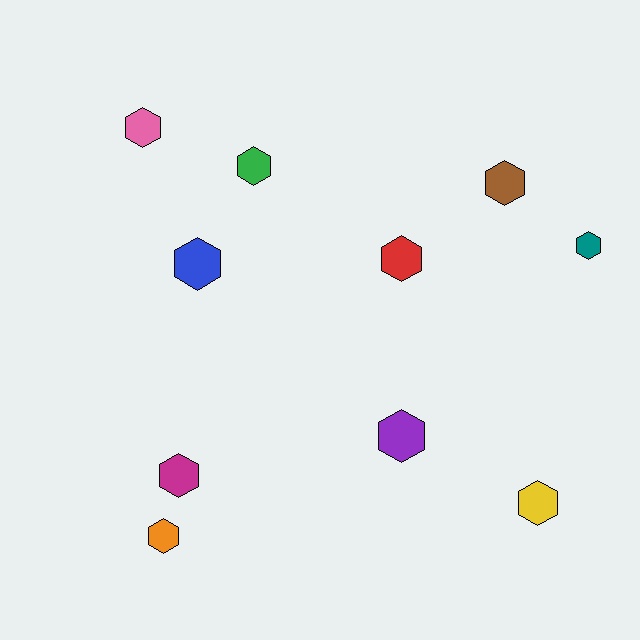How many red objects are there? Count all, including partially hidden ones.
There is 1 red object.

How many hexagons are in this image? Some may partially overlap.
There are 10 hexagons.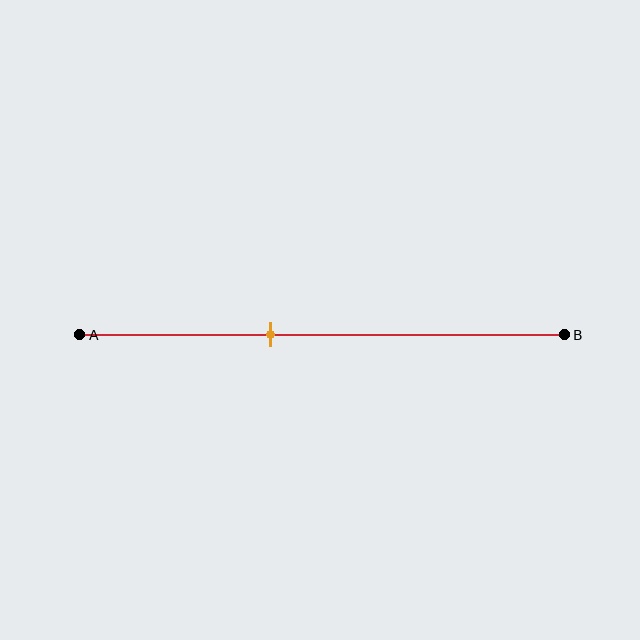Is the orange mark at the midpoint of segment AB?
No, the mark is at about 40% from A, not at the 50% midpoint.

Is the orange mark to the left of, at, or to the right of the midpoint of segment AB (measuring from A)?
The orange mark is to the left of the midpoint of segment AB.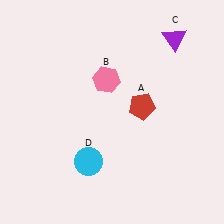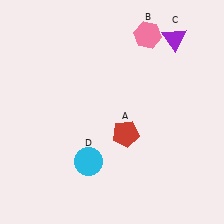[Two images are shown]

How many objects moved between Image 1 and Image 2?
2 objects moved between the two images.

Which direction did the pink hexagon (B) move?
The pink hexagon (B) moved up.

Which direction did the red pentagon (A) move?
The red pentagon (A) moved down.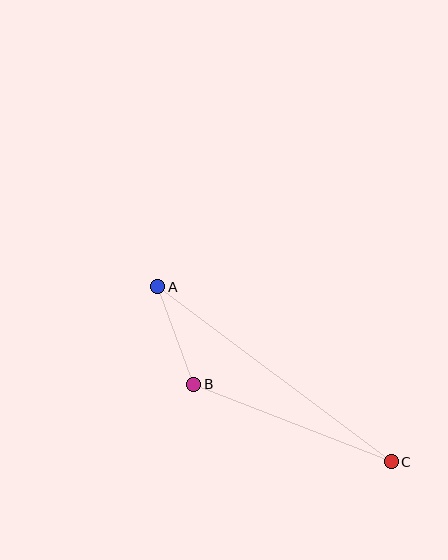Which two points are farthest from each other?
Points A and C are farthest from each other.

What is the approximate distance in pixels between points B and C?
The distance between B and C is approximately 212 pixels.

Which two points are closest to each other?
Points A and B are closest to each other.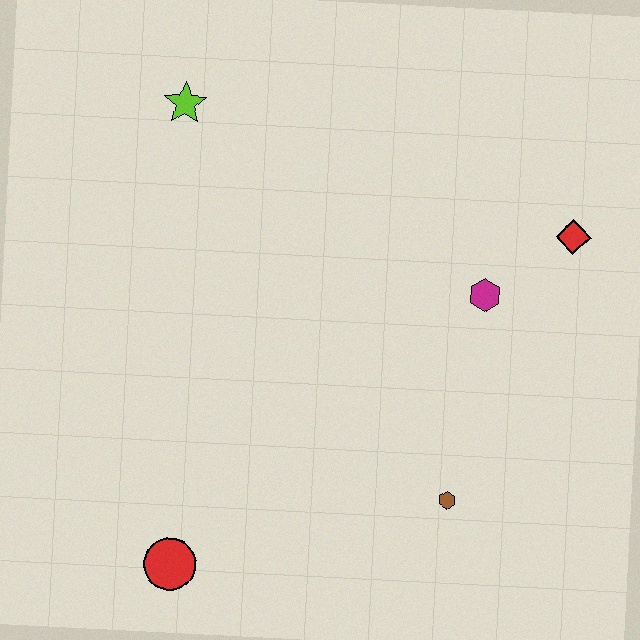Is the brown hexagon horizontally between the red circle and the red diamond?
Yes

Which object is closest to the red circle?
The brown hexagon is closest to the red circle.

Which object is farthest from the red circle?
The red diamond is farthest from the red circle.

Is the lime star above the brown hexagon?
Yes